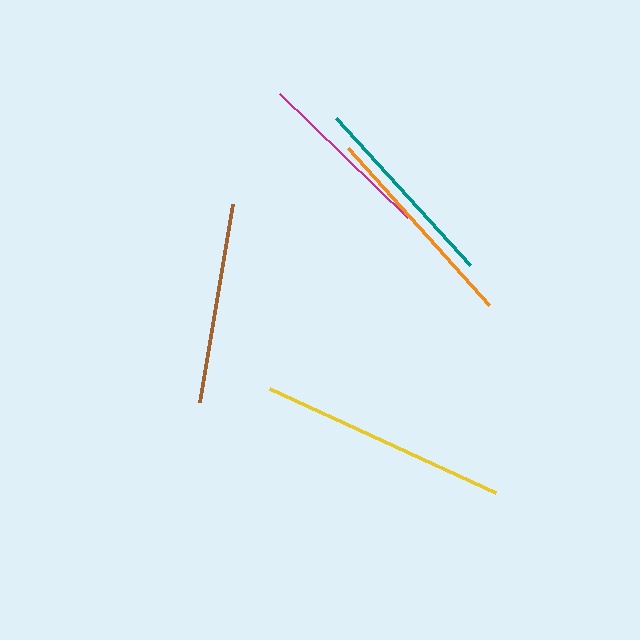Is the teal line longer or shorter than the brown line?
The brown line is longer than the teal line.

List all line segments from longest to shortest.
From longest to shortest: yellow, orange, brown, teal, magenta.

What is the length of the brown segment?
The brown segment is approximately 201 pixels long.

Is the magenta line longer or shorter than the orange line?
The orange line is longer than the magenta line.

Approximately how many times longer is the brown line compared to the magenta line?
The brown line is approximately 1.1 times the length of the magenta line.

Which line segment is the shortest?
The magenta line is the shortest at approximately 178 pixels.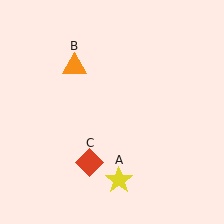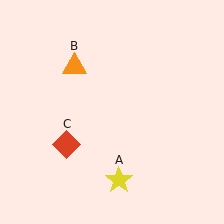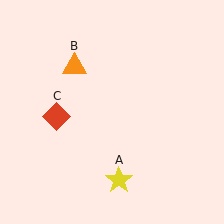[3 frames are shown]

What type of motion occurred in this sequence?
The red diamond (object C) rotated clockwise around the center of the scene.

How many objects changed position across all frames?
1 object changed position: red diamond (object C).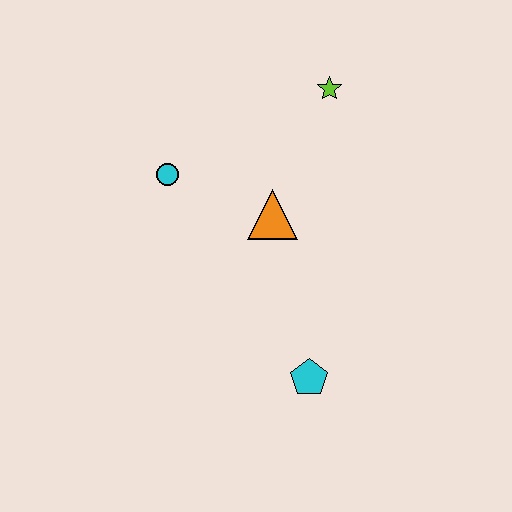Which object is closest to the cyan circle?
The orange triangle is closest to the cyan circle.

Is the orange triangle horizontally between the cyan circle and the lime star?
Yes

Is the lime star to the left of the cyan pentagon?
No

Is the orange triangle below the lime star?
Yes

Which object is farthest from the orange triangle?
The cyan pentagon is farthest from the orange triangle.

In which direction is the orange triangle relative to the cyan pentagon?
The orange triangle is above the cyan pentagon.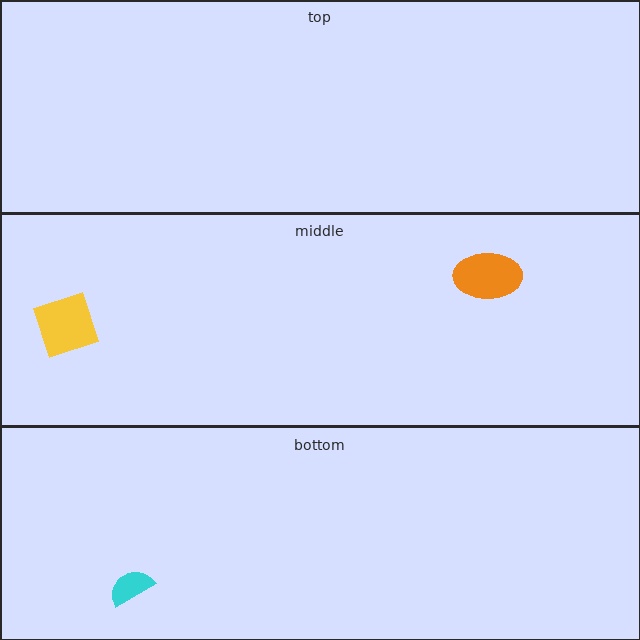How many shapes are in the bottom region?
1.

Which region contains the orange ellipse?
The middle region.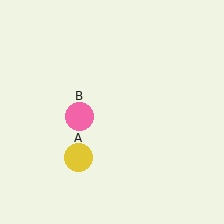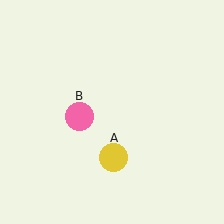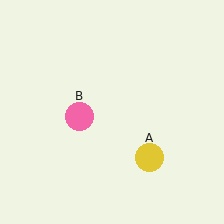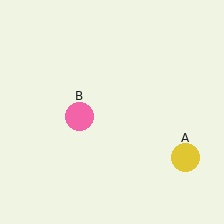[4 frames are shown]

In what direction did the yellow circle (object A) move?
The yellow circle (object A) moved right.